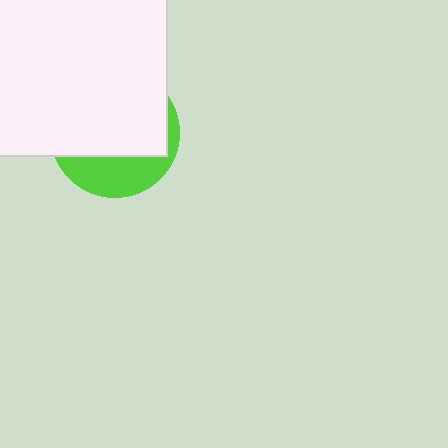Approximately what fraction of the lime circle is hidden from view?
Roughly 69% of the lime circle is hidden behind the white rectangle.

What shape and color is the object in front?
The object in front is a white rectangle.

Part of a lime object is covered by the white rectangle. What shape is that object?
It is a circle.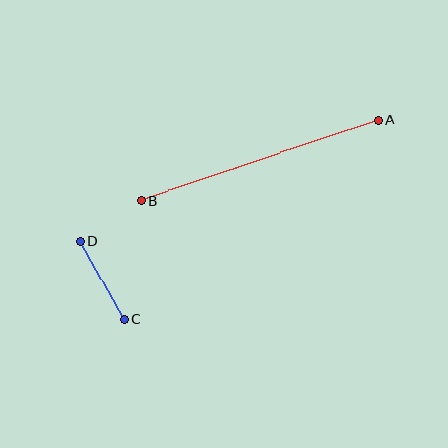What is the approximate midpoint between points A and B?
The midpoint is at approximately (260, 160) pixels.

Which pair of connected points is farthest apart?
Points A and B are farthest apart.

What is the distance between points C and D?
The distance is approximately 89 pixels.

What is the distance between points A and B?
The distance is approximately 250 pixels.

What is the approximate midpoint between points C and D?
The midpoint is at approximately (102, 280) pixels.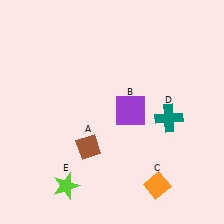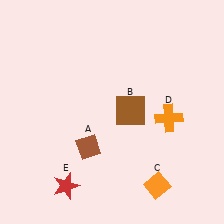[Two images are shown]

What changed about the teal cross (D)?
In Image 1, D is teal. In Image 2, it changed to orange.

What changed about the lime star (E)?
In Image 1, E is lime. In Image 2, it changed to red.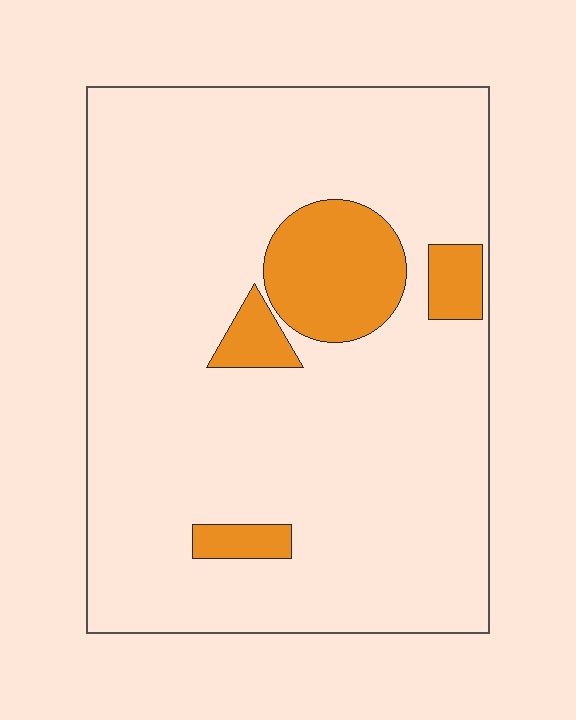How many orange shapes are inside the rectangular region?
4.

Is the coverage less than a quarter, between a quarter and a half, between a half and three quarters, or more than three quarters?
Less than a quarter.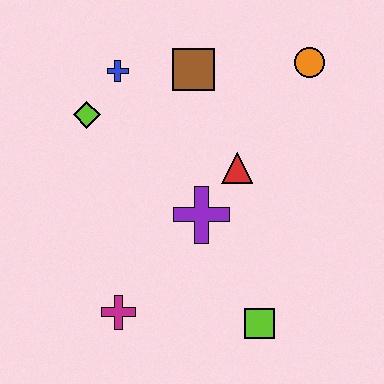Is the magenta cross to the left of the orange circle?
Yes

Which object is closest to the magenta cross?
The purple cross is closest to the magenta cross.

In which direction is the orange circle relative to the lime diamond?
The orange circle is to the right of the lime diamond.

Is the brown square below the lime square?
No